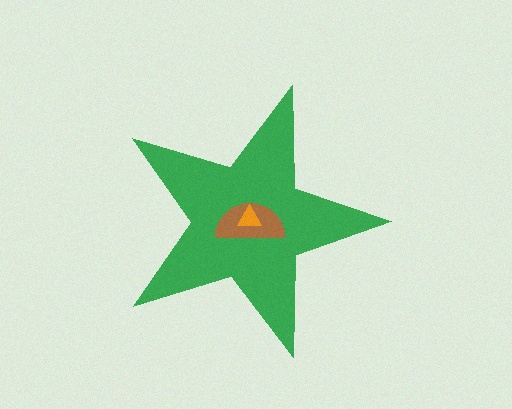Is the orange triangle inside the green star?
Yes.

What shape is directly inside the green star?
The brown semicircle.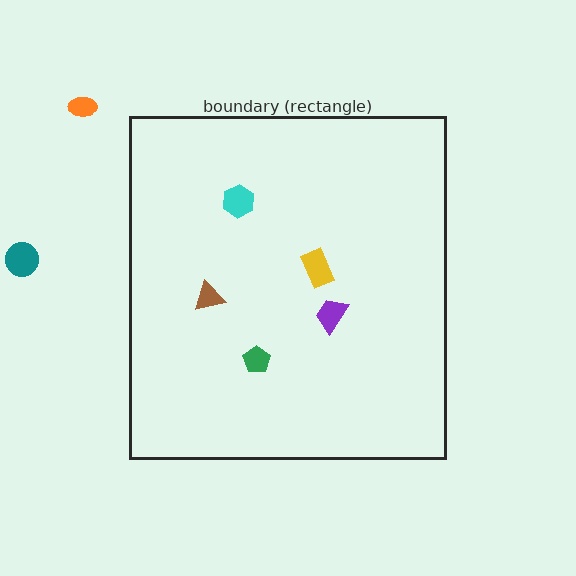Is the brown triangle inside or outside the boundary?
Inside.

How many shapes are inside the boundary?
5 inside, 2 outside.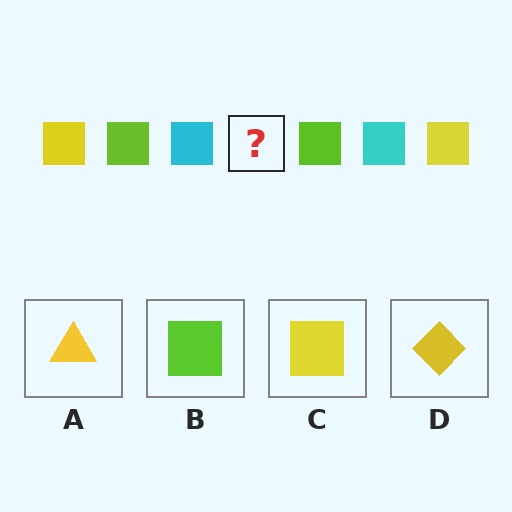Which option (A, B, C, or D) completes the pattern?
C.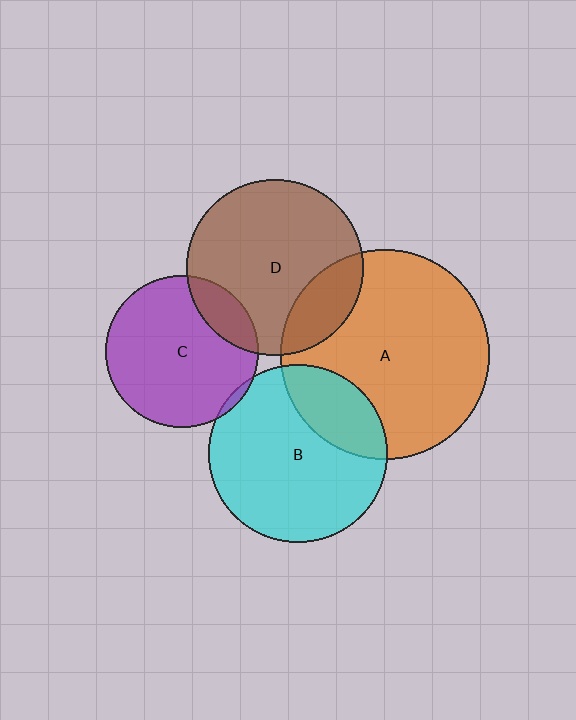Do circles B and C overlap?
Yes.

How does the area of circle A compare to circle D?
Approximately 1.4 times.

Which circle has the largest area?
Circle A (orange).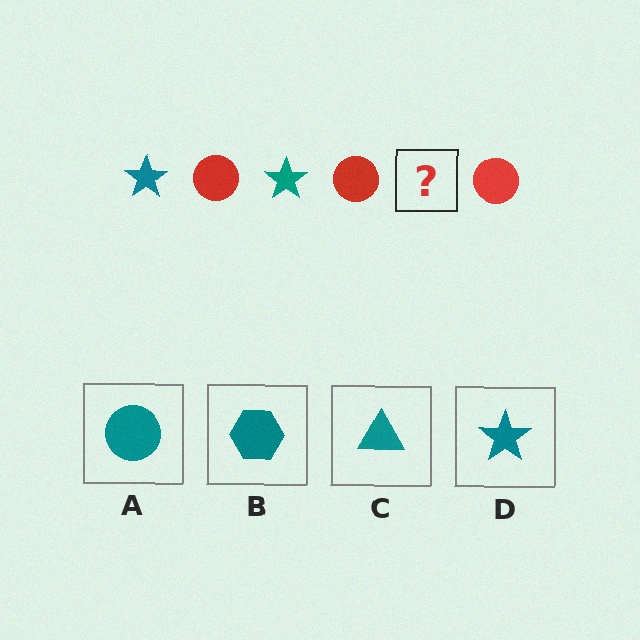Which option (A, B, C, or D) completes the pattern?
D.